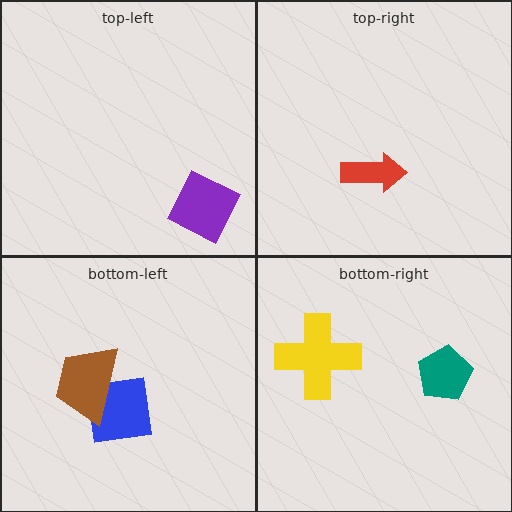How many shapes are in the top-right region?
1.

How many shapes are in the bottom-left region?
2.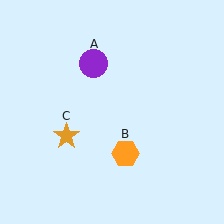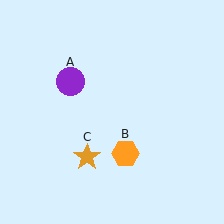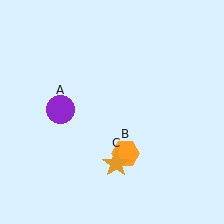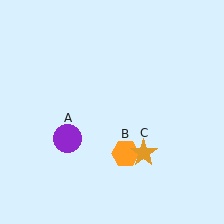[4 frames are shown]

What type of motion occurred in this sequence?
The purple circle (object A), orange star (object C) rotated counterclockwise around the center of the scene.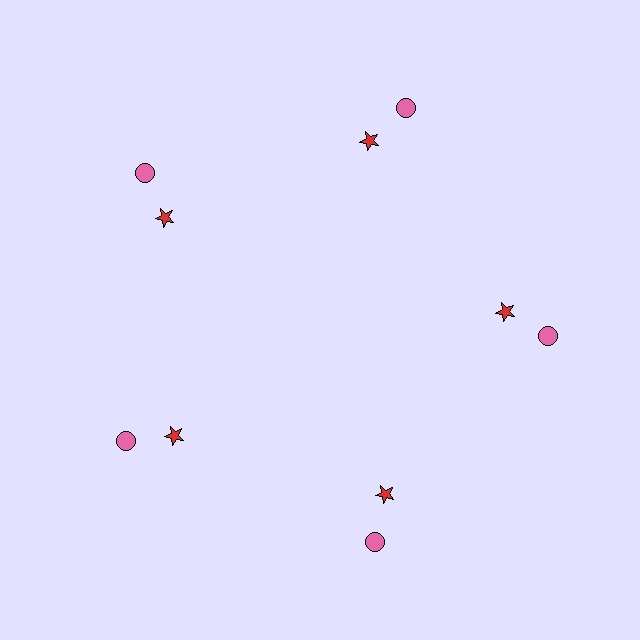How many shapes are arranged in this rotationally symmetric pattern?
There are 10 shapes, arranged in 5 groups of 2.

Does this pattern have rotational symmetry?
Yes, this pattern has 5-fold rotational symmetry. It looks the same after rotating 72 degrees around the center.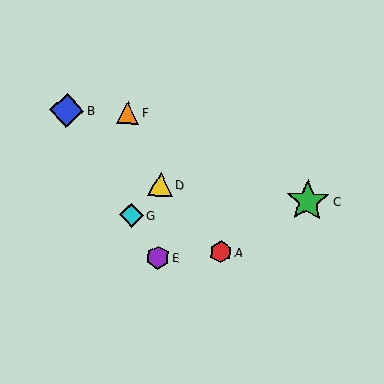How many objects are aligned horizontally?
2 objects (B, F) are aligned horizontally.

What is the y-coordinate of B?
Object B is at y≈110.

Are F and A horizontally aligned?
No, F is at y≈113 and A is at y≈252.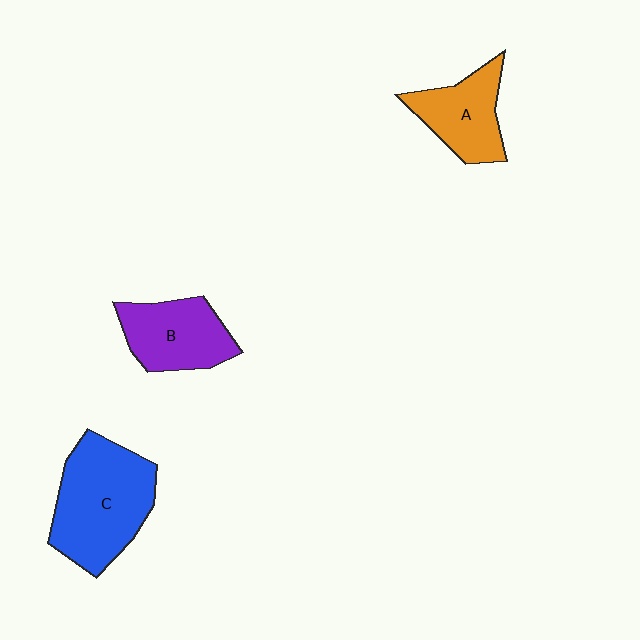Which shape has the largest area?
Shape C (blue).